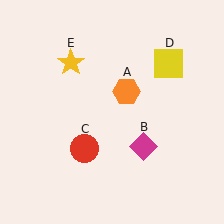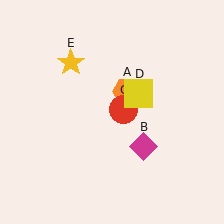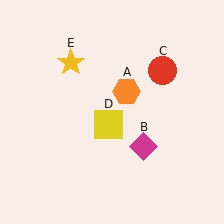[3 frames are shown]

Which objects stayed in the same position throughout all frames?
Orange hexagon (object A) and magenta diamond (object B) and yellow star (object E) remained stationary.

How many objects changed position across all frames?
2 objects changed position: red circle (object C), yellow square (object D).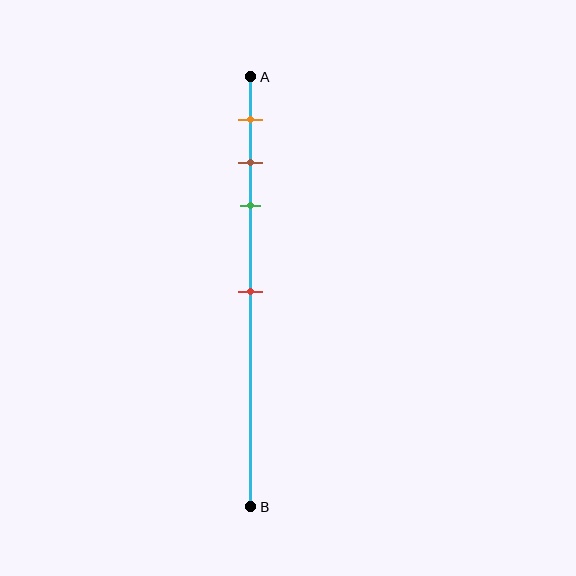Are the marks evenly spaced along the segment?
No, the marks are not evenly spaced.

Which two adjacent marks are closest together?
The brown and green marks are the closest adjacent pair.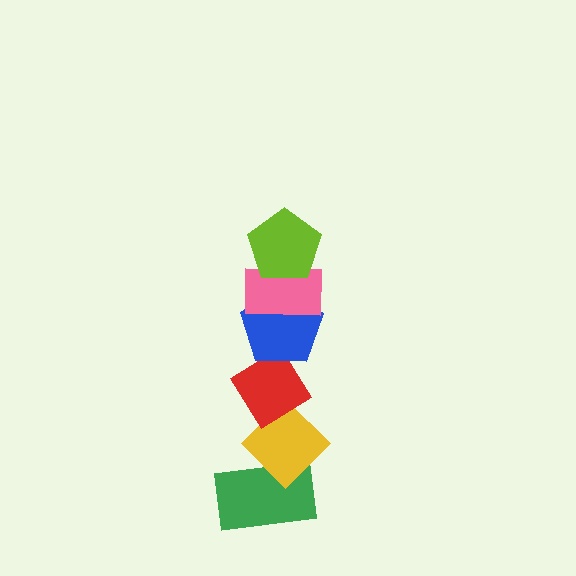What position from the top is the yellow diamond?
The yellow diamond is 5th from the top.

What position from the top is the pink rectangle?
The pink rectangle is 2nd from the top.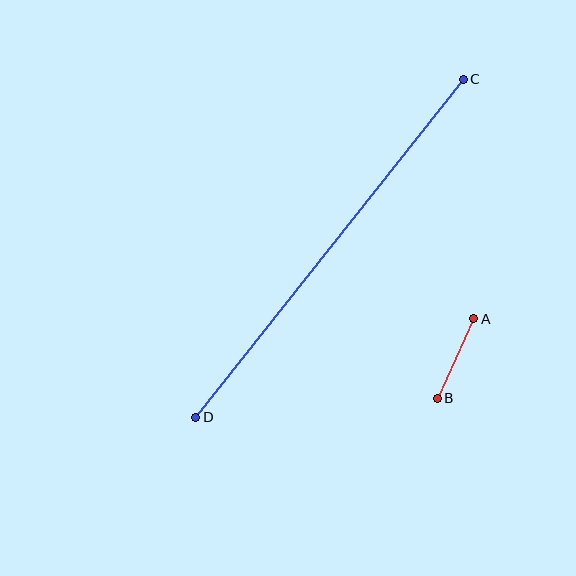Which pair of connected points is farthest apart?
Points C and D are farthest apart.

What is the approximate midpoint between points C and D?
The midpoint is at approximately (330, 248) pixels.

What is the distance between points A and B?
The distance is approximately 88 pixels.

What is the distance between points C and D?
The distance is approximately 431 pixels.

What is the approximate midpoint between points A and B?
The midpoint is at approximately (456, 359) pixels.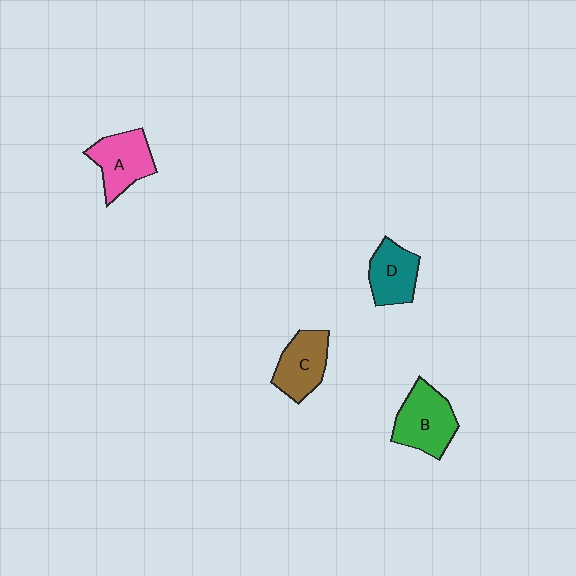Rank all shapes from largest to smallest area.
From largest to smallest: B (green), A (pink), C (brown), D (teal).